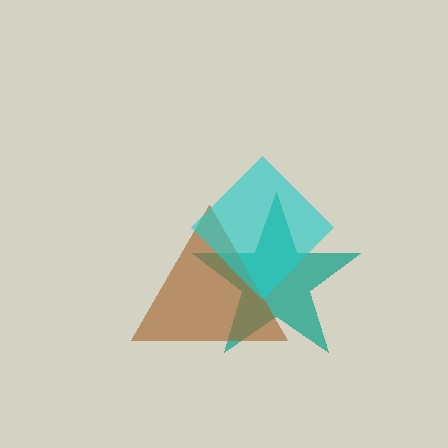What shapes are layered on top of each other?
The layered shapes are: a teal star, a brown triangle, a cyan diamond.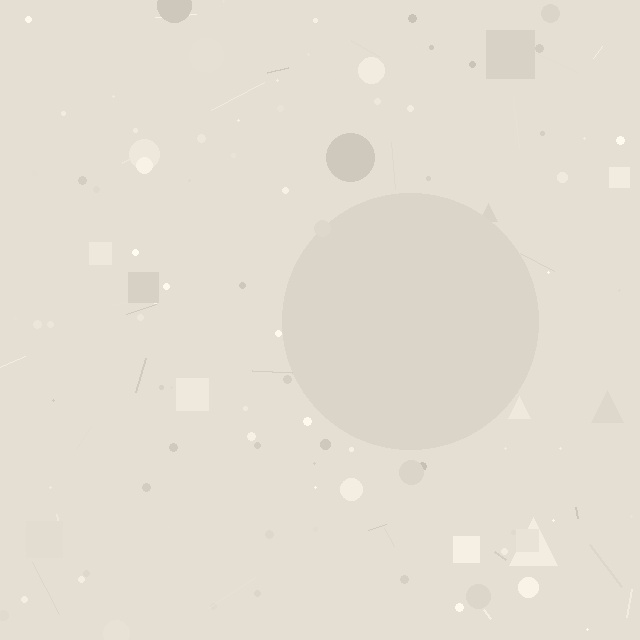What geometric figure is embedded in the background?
A circle is embedded in the background.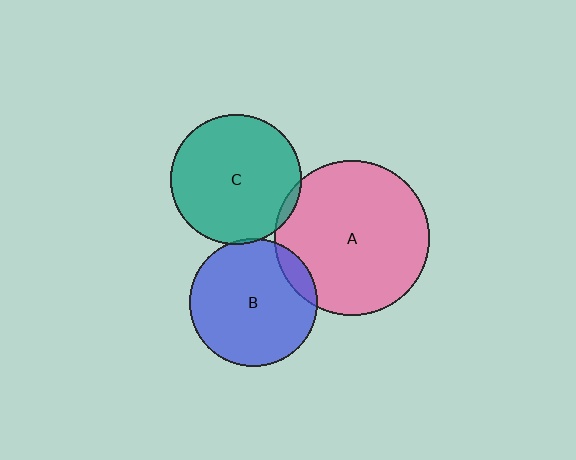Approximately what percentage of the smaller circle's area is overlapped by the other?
Approximately 5%.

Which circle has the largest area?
Circle A (pink).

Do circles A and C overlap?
Yes.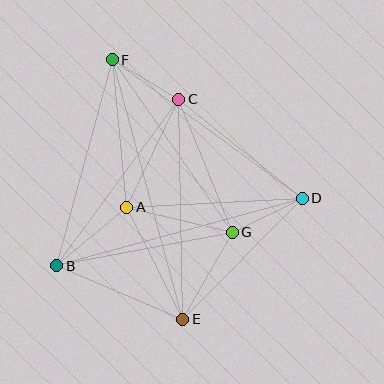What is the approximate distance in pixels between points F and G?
The distance between F and G is approximately 210 pixels.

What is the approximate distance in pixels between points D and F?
The distance between D and F is approximately 235 pixels.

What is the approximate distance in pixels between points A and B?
The distance between A and B is approximately 91 pixels.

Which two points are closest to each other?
Points C and F are closest to each other.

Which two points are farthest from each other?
Points E and F are farthest from each other.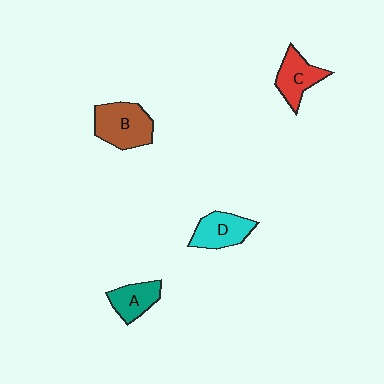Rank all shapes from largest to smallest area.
From largest to smallest: B (brown), D (cyan), C (red), A (teal).